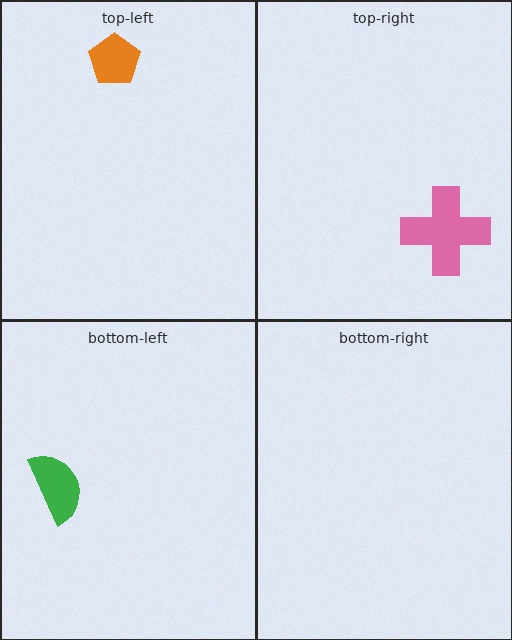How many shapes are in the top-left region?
1.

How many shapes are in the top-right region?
1.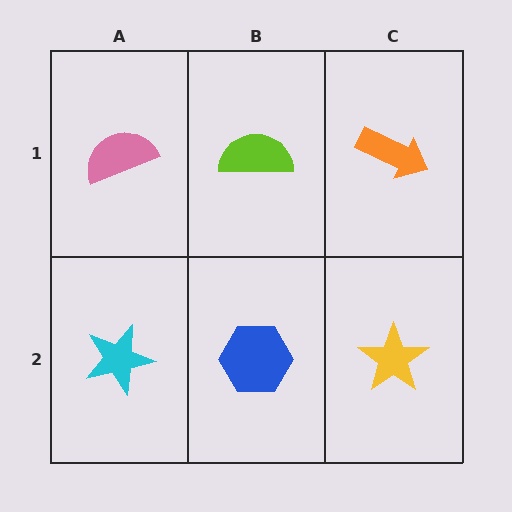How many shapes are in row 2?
3 shapes.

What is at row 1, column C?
An orange arrow.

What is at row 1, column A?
A pink semicircle.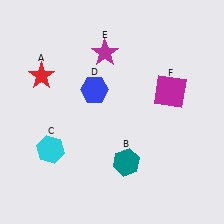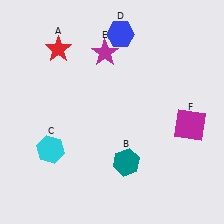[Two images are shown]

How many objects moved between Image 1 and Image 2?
3 objects moved between the two images.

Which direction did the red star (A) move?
The red star (A) moved up.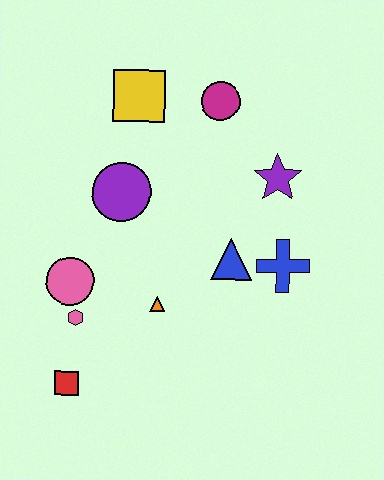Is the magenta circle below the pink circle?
No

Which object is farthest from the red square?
The magenta circle is farthest from the red square.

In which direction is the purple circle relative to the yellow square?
The purple circle is below the yellow square.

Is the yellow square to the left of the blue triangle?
Yes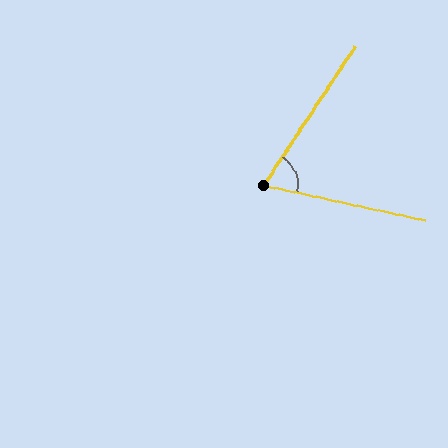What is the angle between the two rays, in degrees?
Approximately 69 degrees.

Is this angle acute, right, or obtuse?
It is acute.